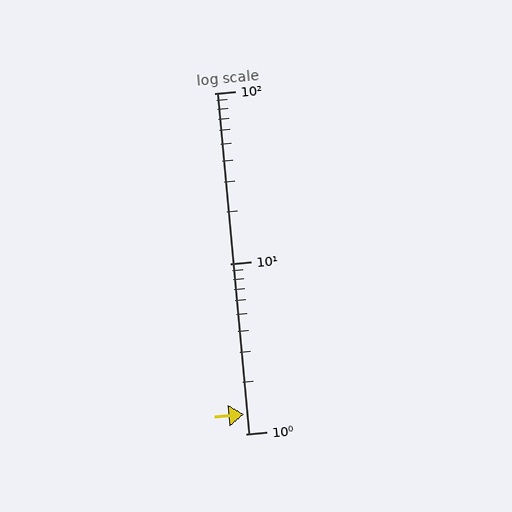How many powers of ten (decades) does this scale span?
The scale spans 2 decades, from 1 to 100.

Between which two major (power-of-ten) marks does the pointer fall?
The pointer is between 1 and 10.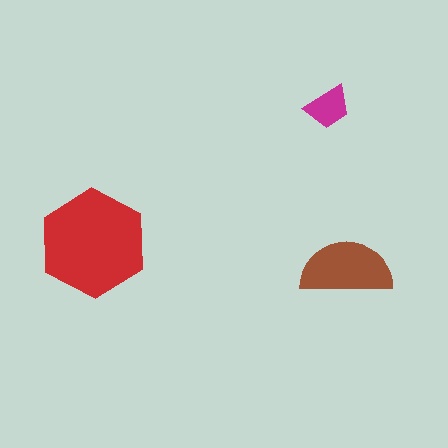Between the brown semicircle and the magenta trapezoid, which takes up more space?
The brown semicircle.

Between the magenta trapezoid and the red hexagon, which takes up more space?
The red hexagon.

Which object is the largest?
The red hexagon.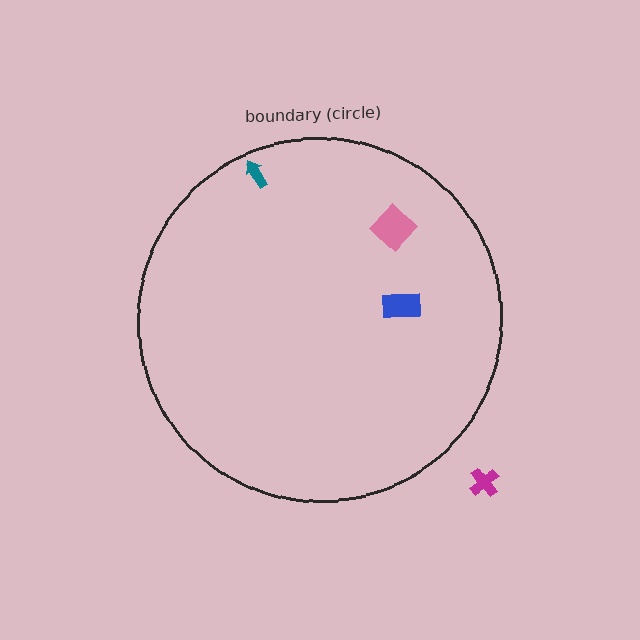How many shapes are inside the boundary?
3 inside, 1 outside.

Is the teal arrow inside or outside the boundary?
Inside.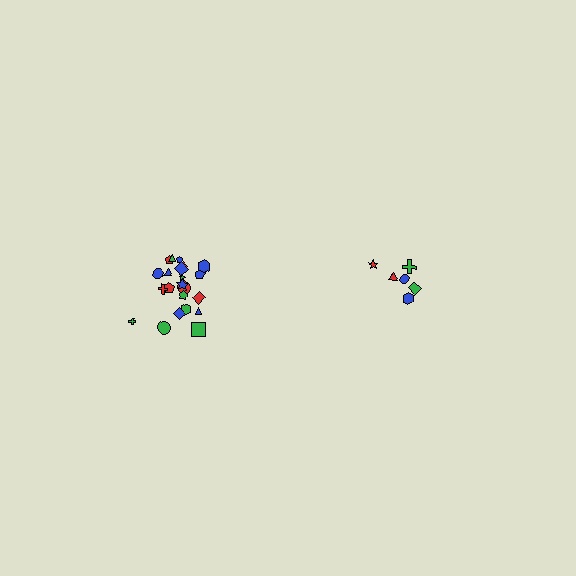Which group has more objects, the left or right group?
The left group.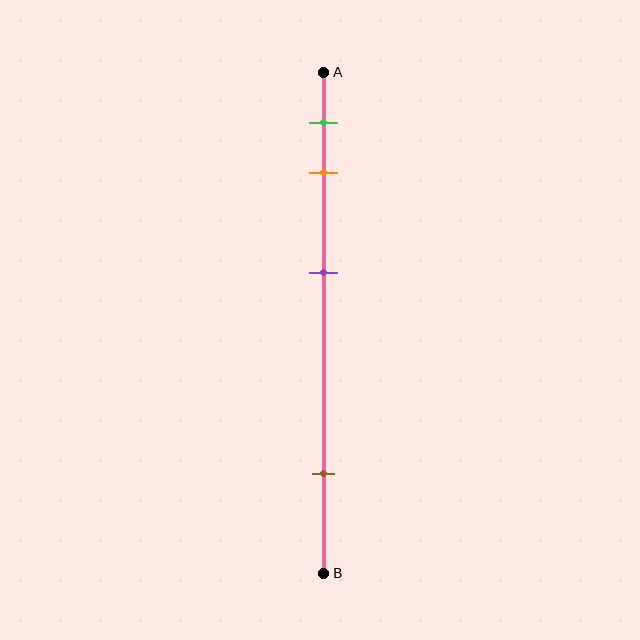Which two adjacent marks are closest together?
The green and orange marks are the closest adjacent pair.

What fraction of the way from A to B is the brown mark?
The brown mark is approximately 80% (0.8) of the way from A to B.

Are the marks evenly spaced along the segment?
No, the marks are not evenly spaced.